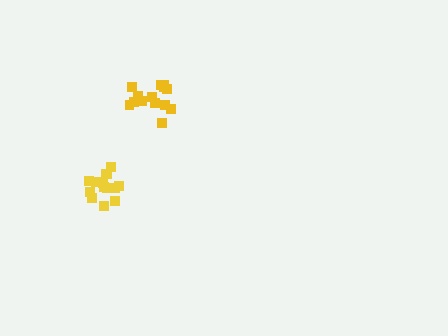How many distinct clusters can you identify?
There are 2 distinct clusters.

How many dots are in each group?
Group 1: 14 dots, Group 2: 14 dots (28 total).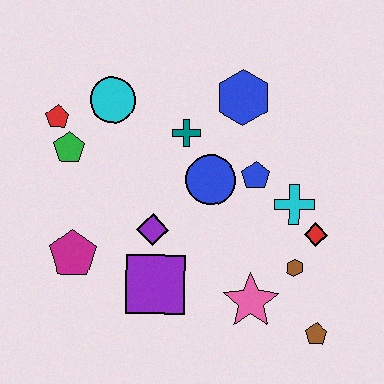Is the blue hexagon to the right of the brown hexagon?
No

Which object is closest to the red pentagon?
The green pentagon is closest to the red pentagon.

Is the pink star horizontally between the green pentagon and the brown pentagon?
Yes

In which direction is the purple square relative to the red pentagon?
The purple square is below the red pentagon.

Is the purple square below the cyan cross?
Yes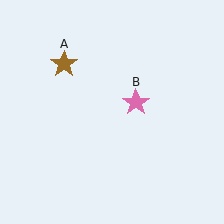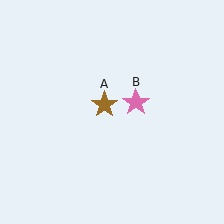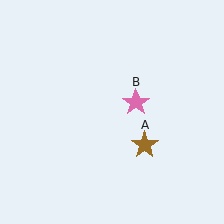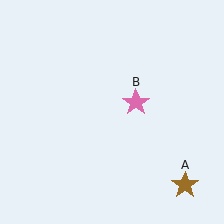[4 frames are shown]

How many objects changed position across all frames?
1 object changed position: brown star (object A).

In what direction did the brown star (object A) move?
The brown star (object A) moved down and to the right.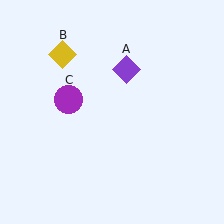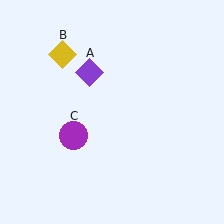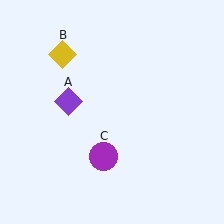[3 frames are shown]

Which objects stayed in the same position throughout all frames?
Yellow diamond (object B) remained stationary.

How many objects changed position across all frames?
2 objects changed position: purple diamond (object A), purple circle (object C).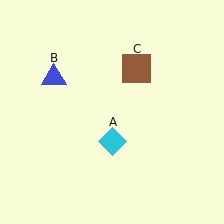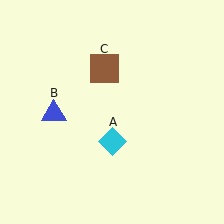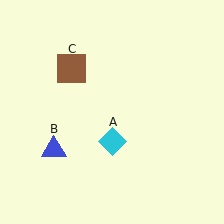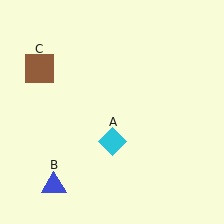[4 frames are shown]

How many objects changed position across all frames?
2 objects changed position: blue triangle (object B), brown square (object C).